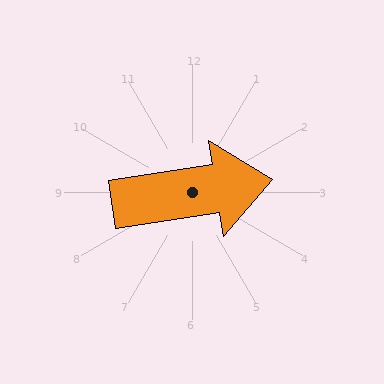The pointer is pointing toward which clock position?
Roughly 3 o'clock.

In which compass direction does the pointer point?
East.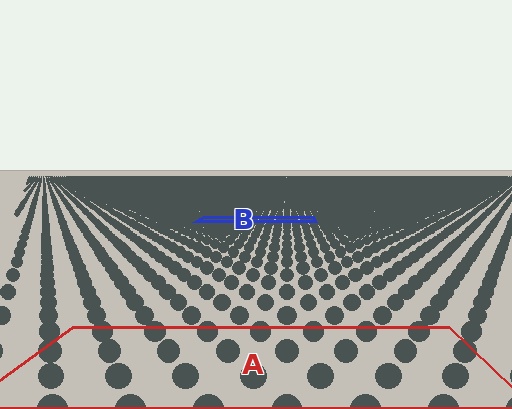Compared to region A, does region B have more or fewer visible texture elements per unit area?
Region B has more texture elements per unit area — they are packed more densely because it is farther away.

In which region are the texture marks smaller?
The texture marks are smaller in region B, because it is farther away.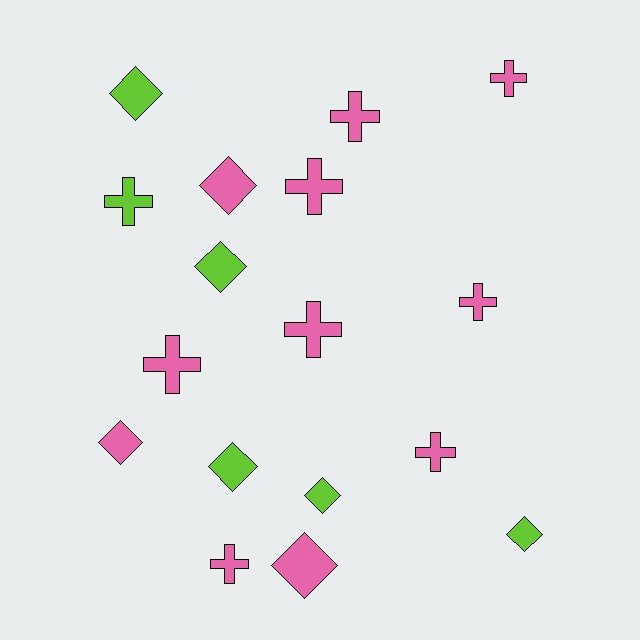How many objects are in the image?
There are 17 objects.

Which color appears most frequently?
Pink, with 11 objects.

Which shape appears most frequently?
Cross, with 9 objects.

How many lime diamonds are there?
There are 5 lime diamonds.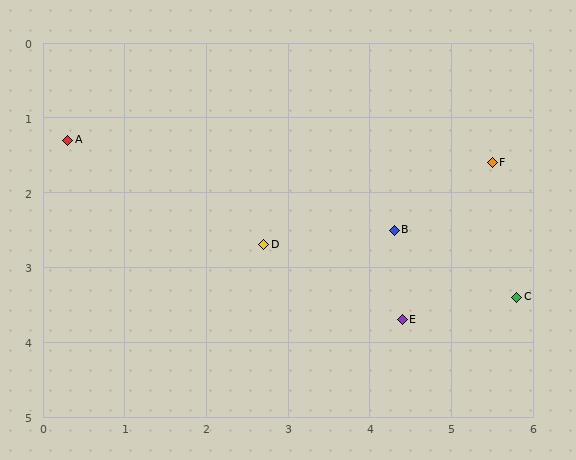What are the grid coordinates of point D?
Point D is at approximately (2.7, 2.7).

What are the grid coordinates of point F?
Point F is at approximately (5.5, 1.6).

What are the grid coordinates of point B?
Point B is at approximately (4.3, 2.5).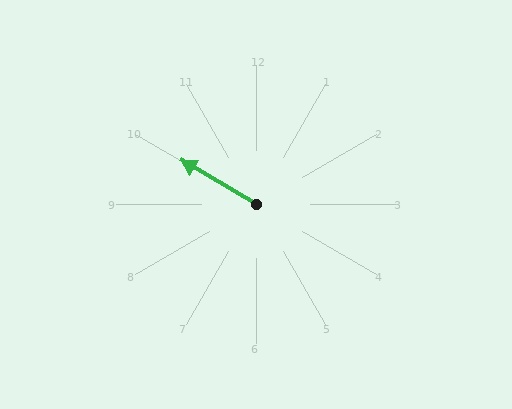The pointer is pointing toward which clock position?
Roughly 10 o'clock.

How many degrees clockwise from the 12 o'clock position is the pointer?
Approximately 301 degrees.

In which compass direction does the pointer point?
Northwest.